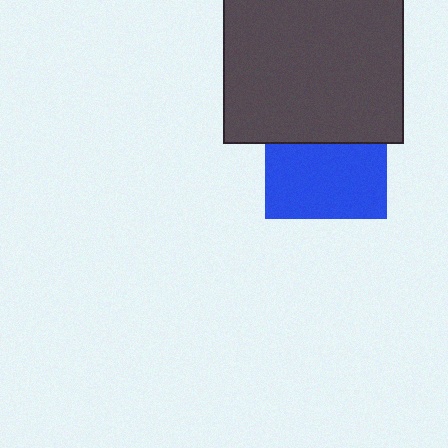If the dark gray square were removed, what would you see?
You would see the complete blue square.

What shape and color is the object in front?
The object in front is a dark gray square.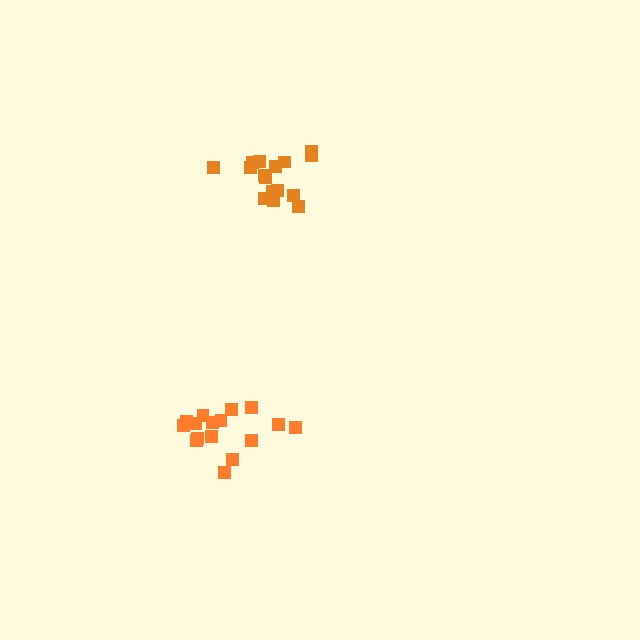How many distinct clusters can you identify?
There are 2 distinct clusters.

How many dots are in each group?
Group 1: 16 dots, Group 2: 16 dots (32 total).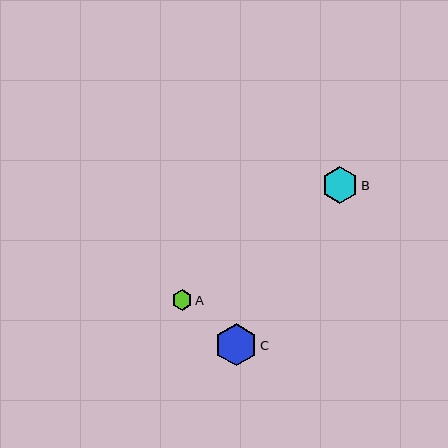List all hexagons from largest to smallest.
From largest to smallest: C, B, A.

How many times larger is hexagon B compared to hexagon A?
Hexagon B is approximately 1.8 times the size of hexagon A.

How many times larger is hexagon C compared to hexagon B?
Hexagon C is approximately 1.2 times the size of hexagon B.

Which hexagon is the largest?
Hexagon C is the largest with a size of approximately 42 pixels.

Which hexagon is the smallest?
Hexagon A is the smallest with a size of approximately 21 pixels.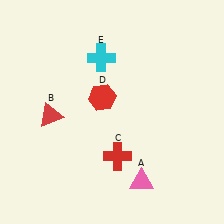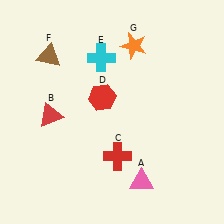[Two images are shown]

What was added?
A brown triangle (F), an orange star (G) were added in Image 2.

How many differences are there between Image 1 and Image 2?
There are 2 differences between the two images.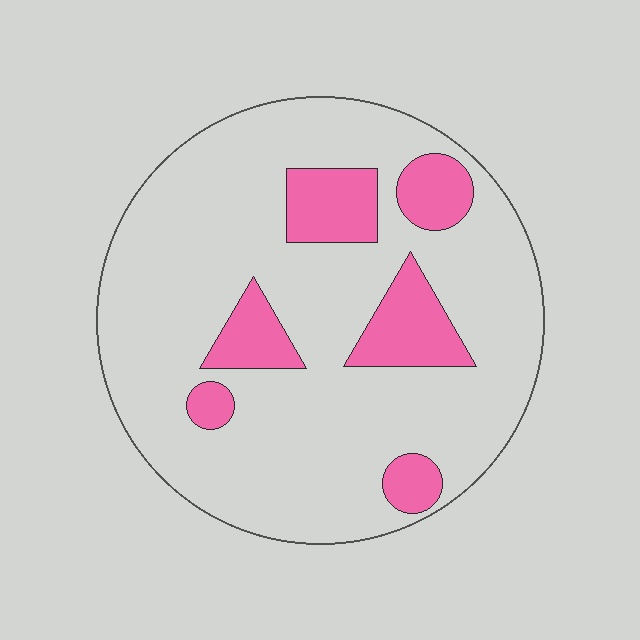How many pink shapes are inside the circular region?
6.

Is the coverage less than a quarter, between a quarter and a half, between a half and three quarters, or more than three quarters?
Less than a quarter.